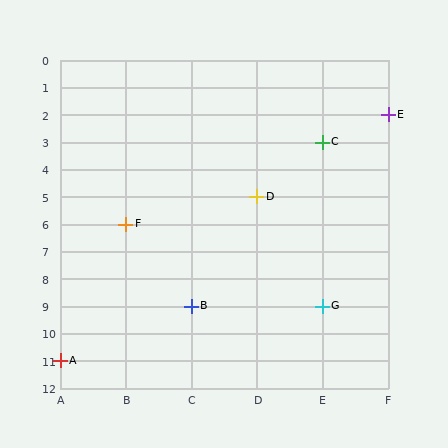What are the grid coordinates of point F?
Point F is at grid coordinates (B, 6).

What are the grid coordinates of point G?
Point G is at grid coordinates (E, 9).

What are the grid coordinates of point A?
Point A is at grid coordinates (A, 11).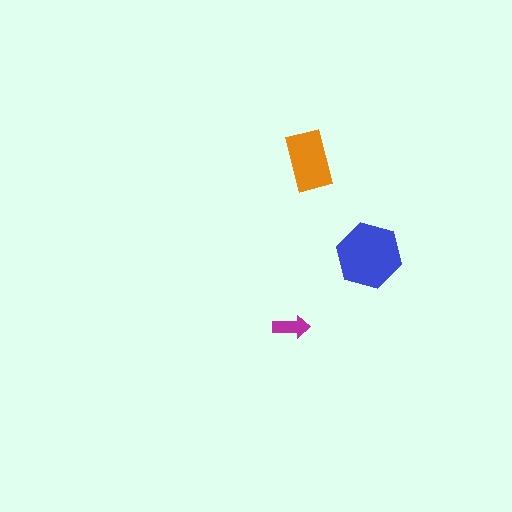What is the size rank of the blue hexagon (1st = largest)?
1st.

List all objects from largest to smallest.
The blue hexagon, the orange rectangle, the magenta arrow.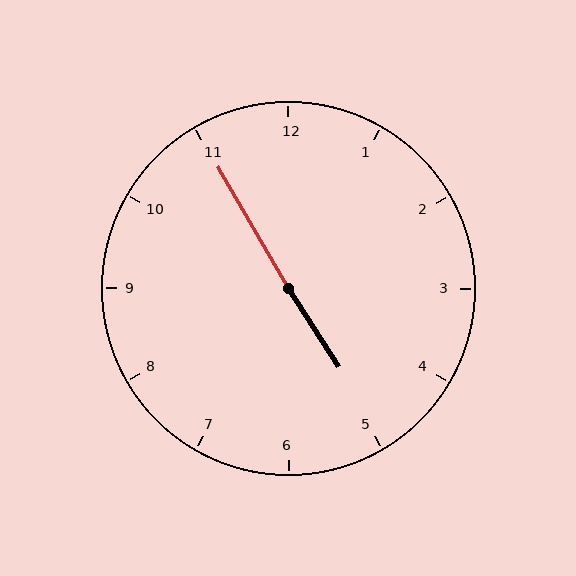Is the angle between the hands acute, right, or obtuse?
It is obtuse.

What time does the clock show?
4:55.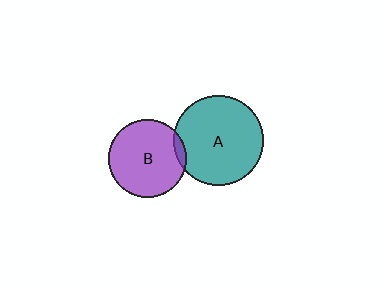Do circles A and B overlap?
Yes.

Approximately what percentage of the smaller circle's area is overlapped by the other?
Approximately 5%.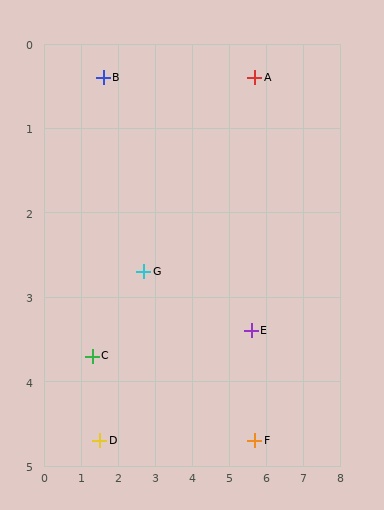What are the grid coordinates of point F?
Point F is at approximately (5.7, 4.7).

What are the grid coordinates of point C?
Point C is at approximately (1.3, 3.7).